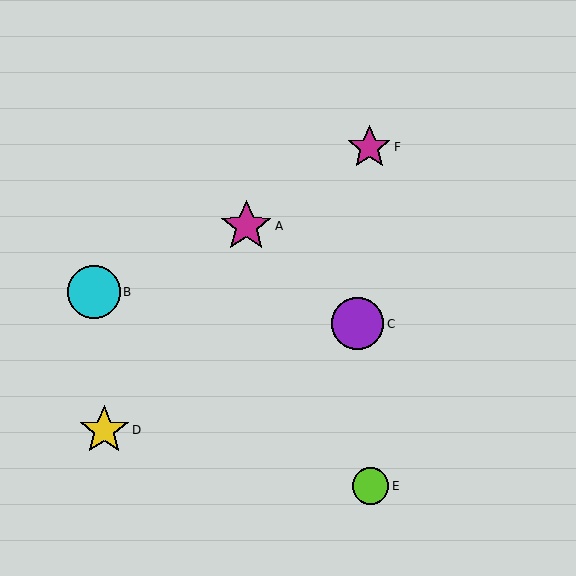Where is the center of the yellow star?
The center of the yellow star is at (104, 430).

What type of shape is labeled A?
Shape A is a magenta star.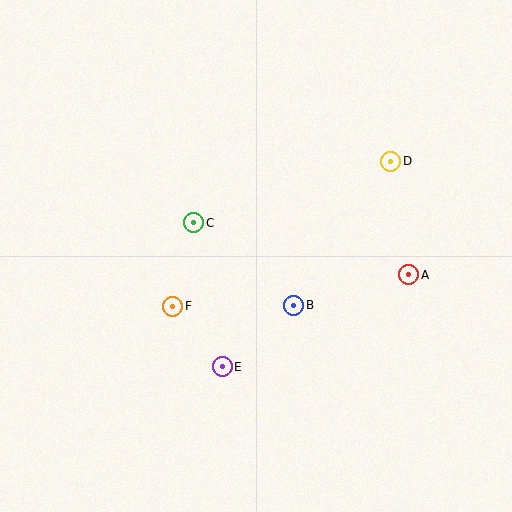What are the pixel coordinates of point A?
Point A is at (409, 275).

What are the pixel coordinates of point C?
Point C is at (194, 223).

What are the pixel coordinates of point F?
Point F is at (173, 306).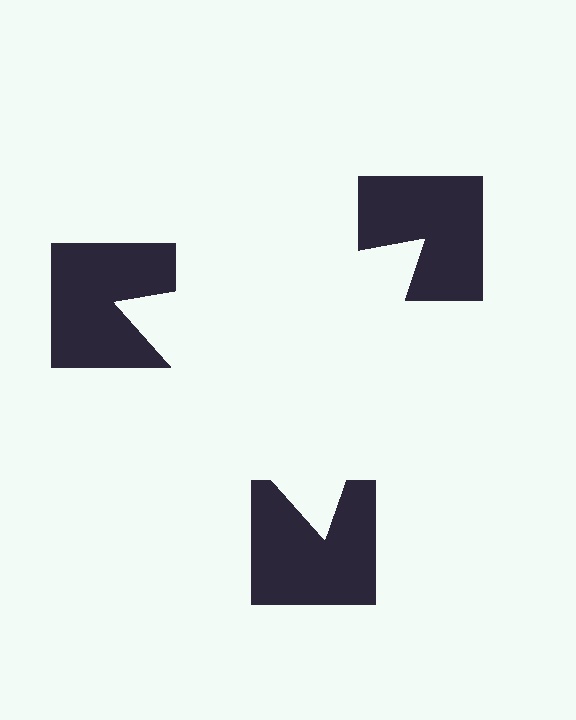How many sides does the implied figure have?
3 sides.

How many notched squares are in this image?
There are 3 — one at each vertex of the illusory triangle.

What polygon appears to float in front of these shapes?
An illusory triangle — its edges are inferred from the aligned wedge cuts in the notched squares, not physically drawn.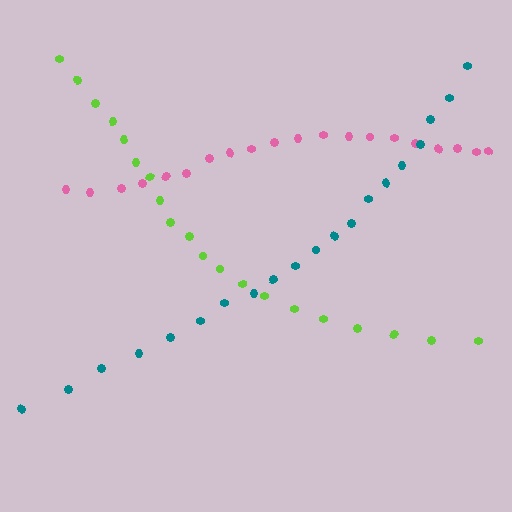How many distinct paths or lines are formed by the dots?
There are 3 distinct paths.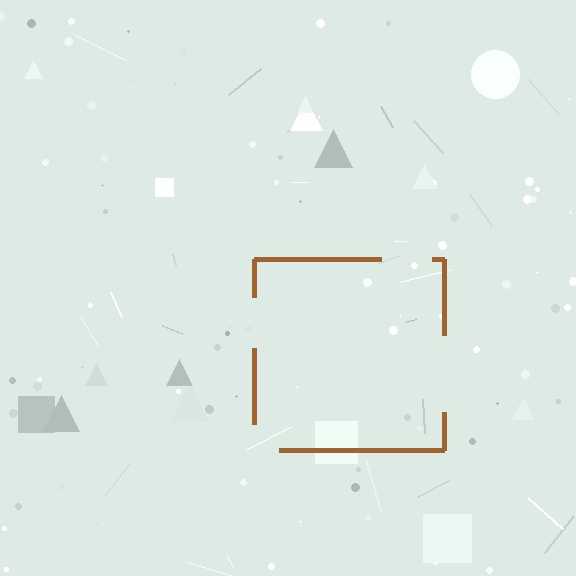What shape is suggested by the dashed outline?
The dashed outline suggests a square.